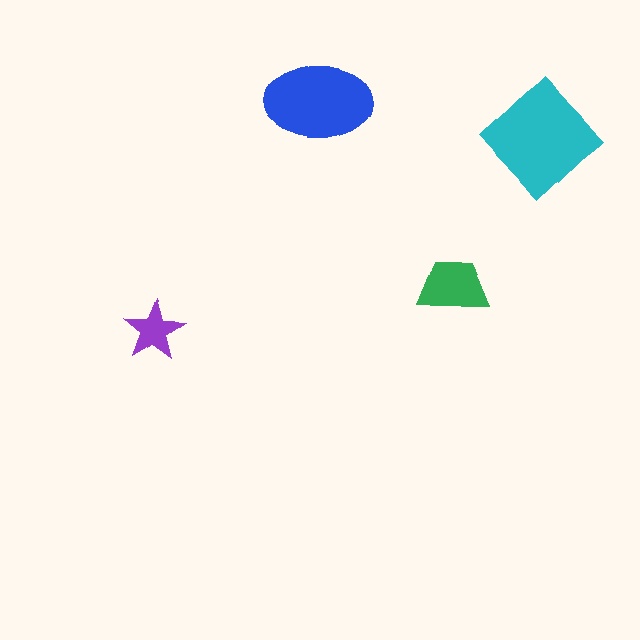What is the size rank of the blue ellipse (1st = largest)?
2nd.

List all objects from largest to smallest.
The cyan diamond, the blue ellipse, the green trapezoid, the purple star.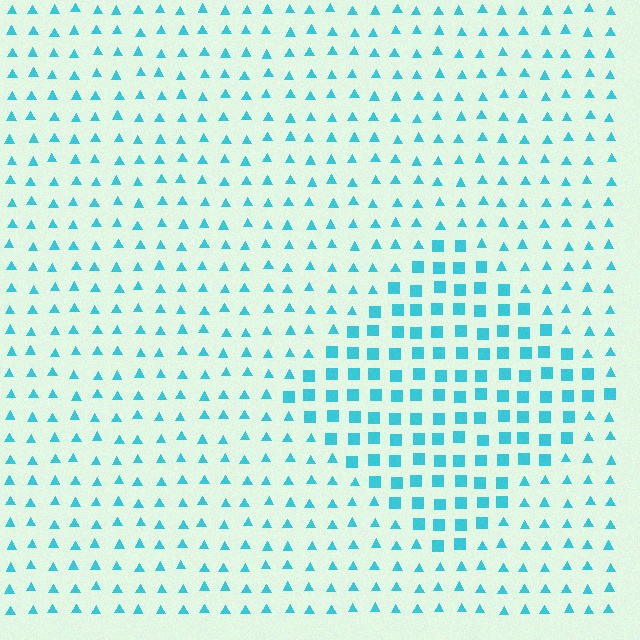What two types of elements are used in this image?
The image uses squares inside the diamond region and triangles outside it.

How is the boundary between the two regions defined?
The boundary is defined by a change in element shape: squares inside vs. triangles outside. All elements share the same color and spacing.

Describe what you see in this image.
The image is filled with small cyan elements arranged in a uniform grid. A diamond-shaped region contains squares, while the surrounding area contains triangles. The boundary is defined purely by the change in element shape.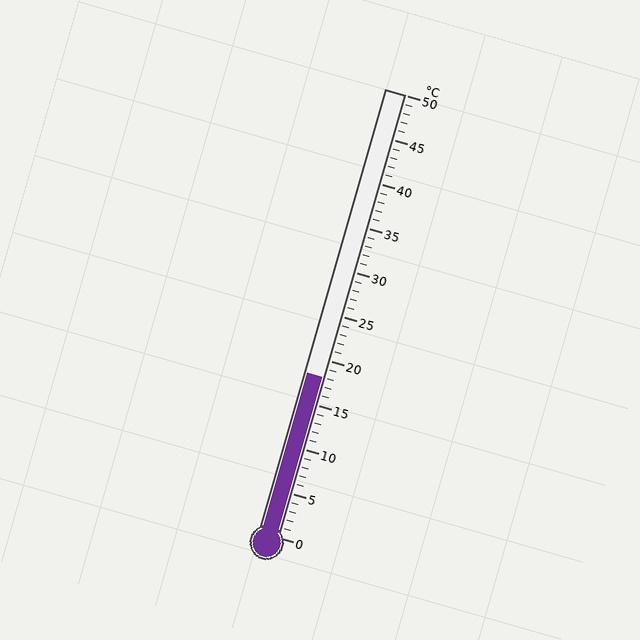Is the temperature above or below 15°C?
The temperature is above 15°C.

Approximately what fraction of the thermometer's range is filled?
The thermometer is filled to approximately 35% of its range.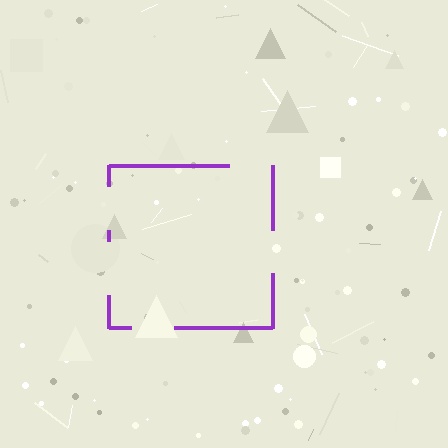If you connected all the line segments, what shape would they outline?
They would outline a square.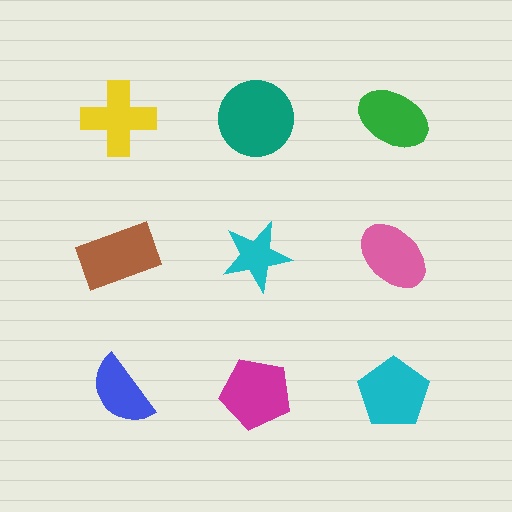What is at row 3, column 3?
A cyan pentagon.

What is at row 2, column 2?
A cyan star.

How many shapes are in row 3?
3 shapes.